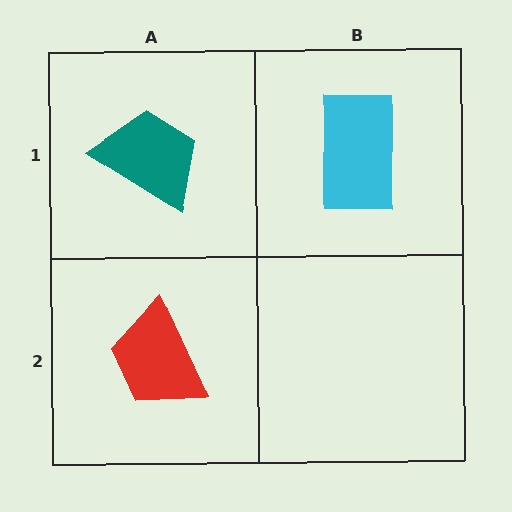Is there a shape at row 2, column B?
No, that cell is empty.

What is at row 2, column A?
A red trapezoid.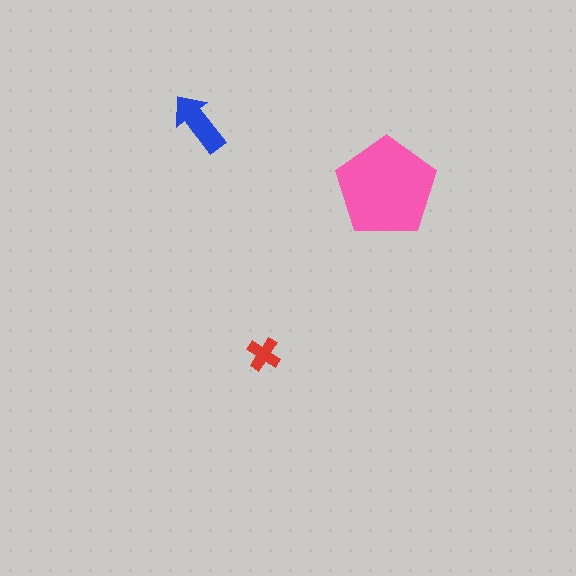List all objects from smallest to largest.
The red cross, the blue arrow, the pink pentagon.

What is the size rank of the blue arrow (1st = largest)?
2nd.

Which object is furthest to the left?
The blue arrow is leftmost.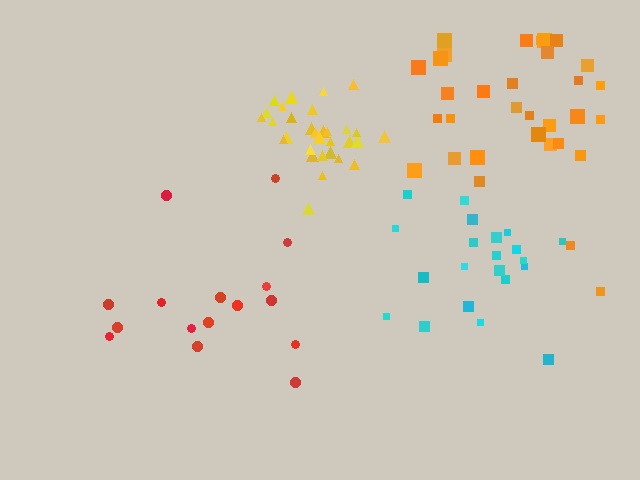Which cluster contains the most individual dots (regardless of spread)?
Orange (32).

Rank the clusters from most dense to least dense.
yellow, cyan, orange, red.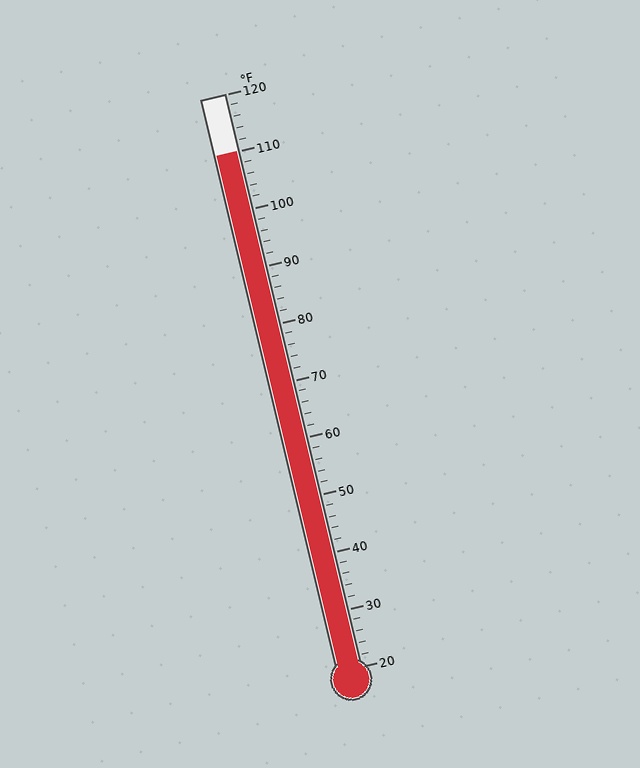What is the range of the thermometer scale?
The thermometer scale ranges from 20°F to 120°F.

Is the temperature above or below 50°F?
The temperature is above 50°F.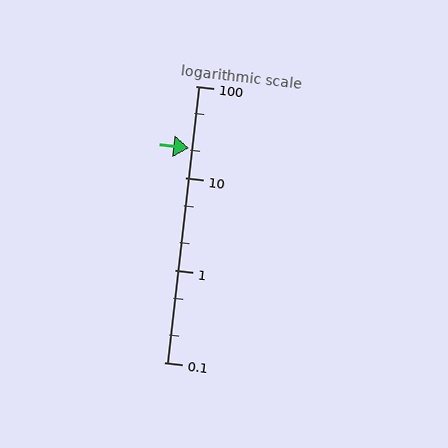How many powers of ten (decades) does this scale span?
The scale spans 3 decades, from 0.1 to 100.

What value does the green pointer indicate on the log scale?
The pointer indicates approximately 21.